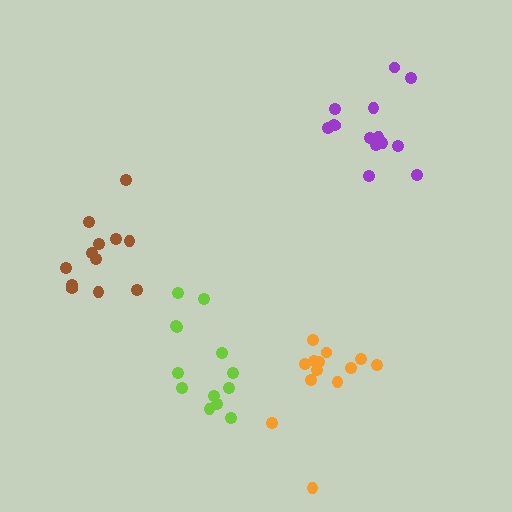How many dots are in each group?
Group 1: 14 dots, Group 2: 12 dots, Group 3: 14 dots, Group 4: 13 dots (53 total).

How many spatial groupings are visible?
There are 4 spatial groupings.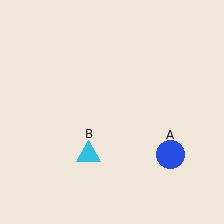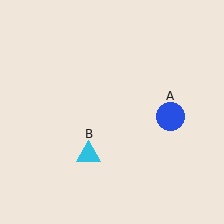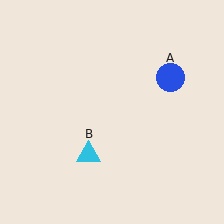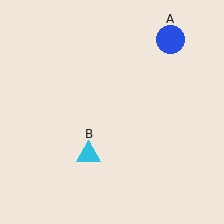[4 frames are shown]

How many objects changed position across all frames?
1 object changed position: blue circle (object A).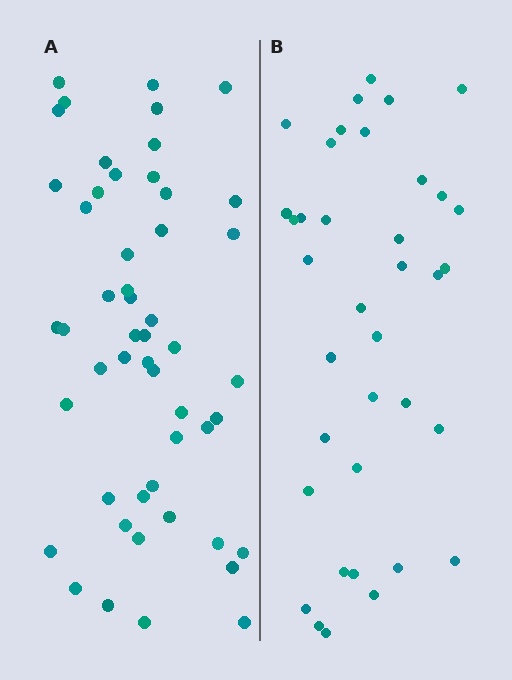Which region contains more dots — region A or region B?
Region A (the left region) has more dots.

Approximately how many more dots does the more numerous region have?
Region A has approximately 15 more dots than region B.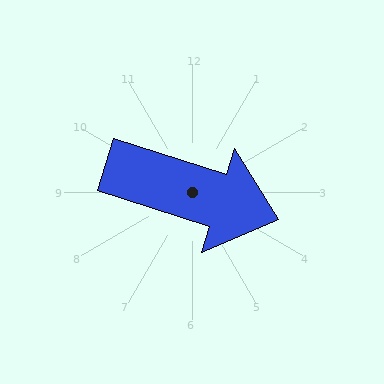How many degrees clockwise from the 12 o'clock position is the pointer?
Approximately 108 degrees.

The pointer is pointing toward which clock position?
Roughly 4 o'clock.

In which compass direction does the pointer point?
East.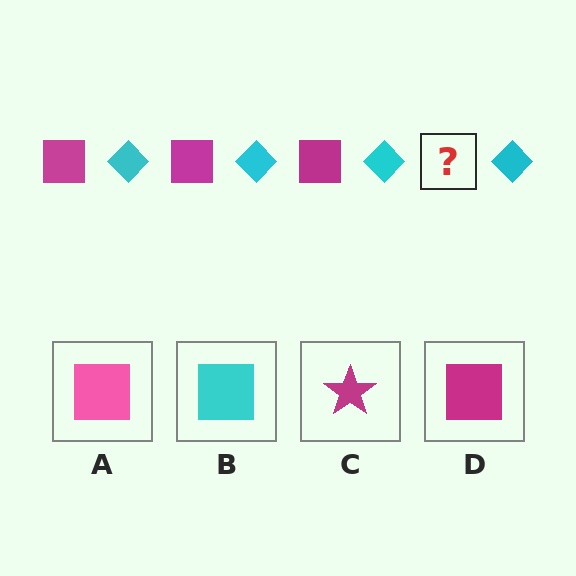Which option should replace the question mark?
Option D.